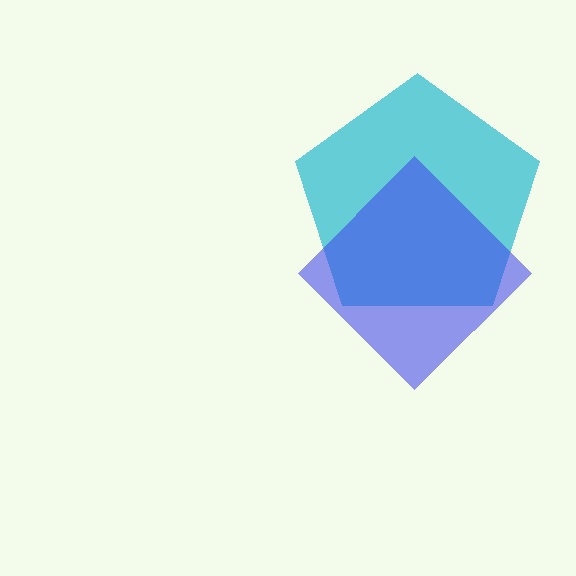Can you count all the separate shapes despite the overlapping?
Yes, there are 2 separate shapes.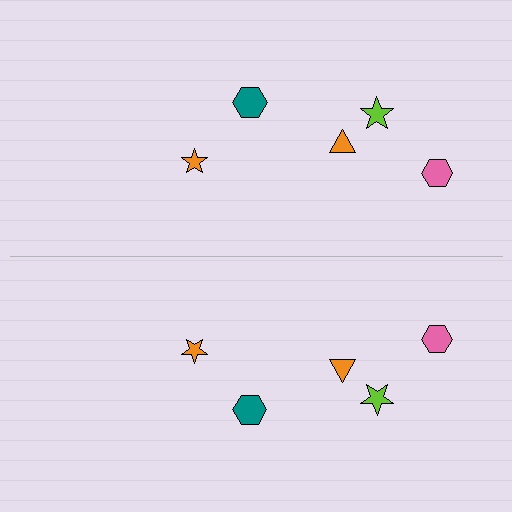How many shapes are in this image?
There are 10 shapes in this image.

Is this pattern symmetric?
Yes, this pattern has bilateral (reflection) symmetry.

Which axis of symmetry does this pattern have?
The pattern has a horizontal axis of symmetry running through the center of the image.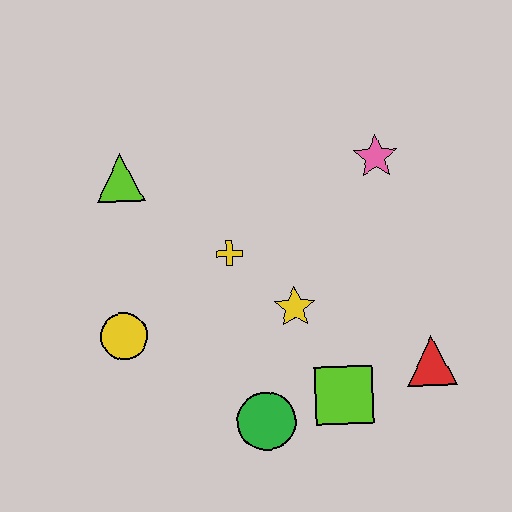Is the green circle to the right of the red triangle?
No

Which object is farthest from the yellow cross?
The red triangle is farthest from the yellow cross.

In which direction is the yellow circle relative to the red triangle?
The yellow circle is to the left of the red triangle.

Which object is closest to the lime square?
The green circle is closest to the lime square.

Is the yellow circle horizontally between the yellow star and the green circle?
No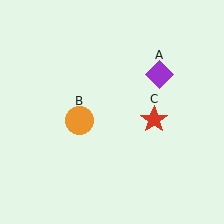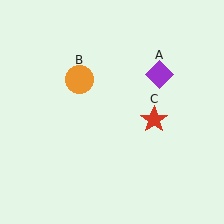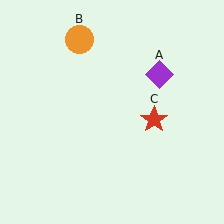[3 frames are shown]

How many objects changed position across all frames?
1 object changed position: orange circle (object B).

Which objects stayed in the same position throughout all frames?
Purple diamond (object A) and red star (object C) remained stationary.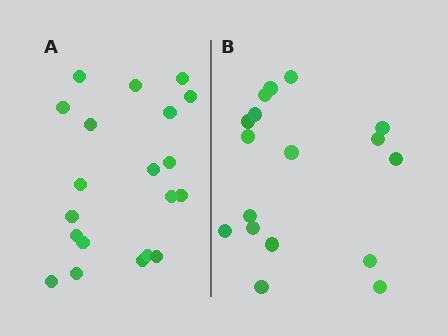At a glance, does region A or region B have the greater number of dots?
Region A (the left region) has more dots.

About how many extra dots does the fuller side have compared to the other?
Region A has just a few more — roughly 2 or 3 more dots than region B.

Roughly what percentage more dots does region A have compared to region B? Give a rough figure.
About 20% more.